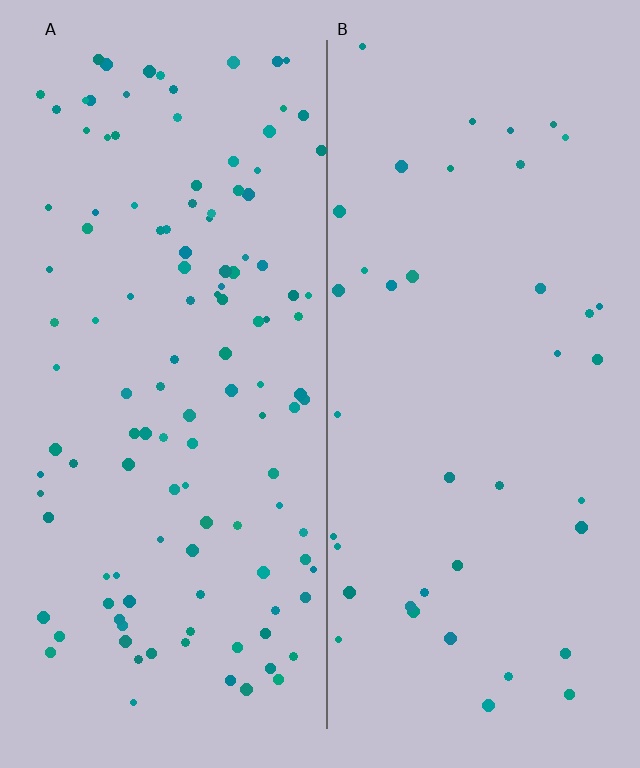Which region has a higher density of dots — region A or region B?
A (the left).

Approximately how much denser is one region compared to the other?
Approximately 3.0× — region A over region B.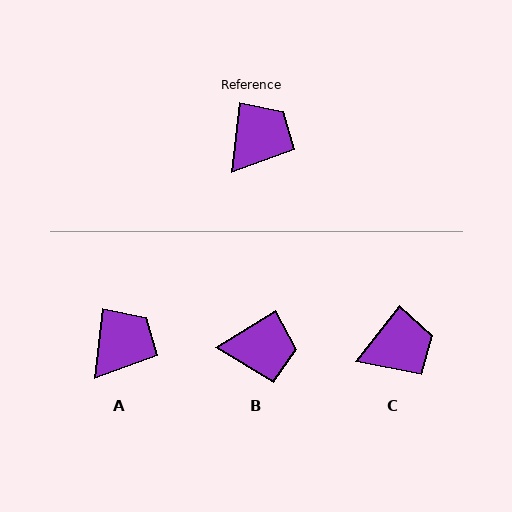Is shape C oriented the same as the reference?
No, it is off by about 31 degrees.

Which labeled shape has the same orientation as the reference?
A.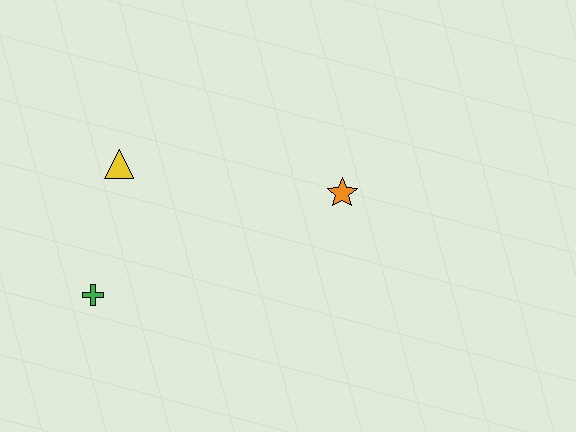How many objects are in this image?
There are 3 objects.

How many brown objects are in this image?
There are no brown objects.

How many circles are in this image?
There are no circles.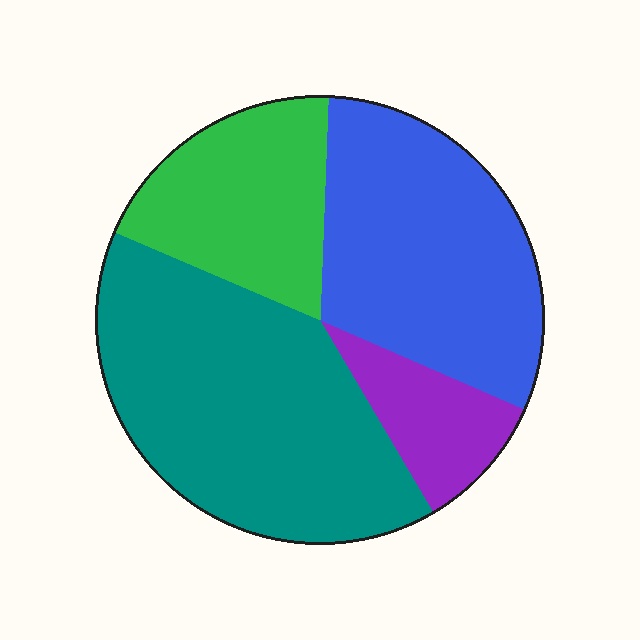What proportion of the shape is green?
Green covers about 20% of the shape.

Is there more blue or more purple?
Blue.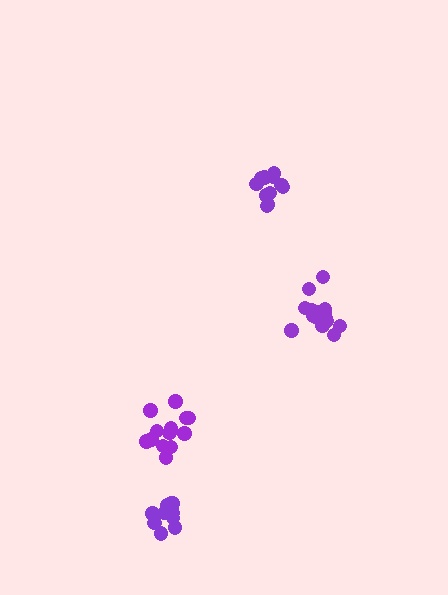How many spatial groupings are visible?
There are 4 spatial groupings.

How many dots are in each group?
Group 1: 16 dots, Group 2: 11 dots, Group 3: 13 dots, Group 4: 11 dots (51 total).